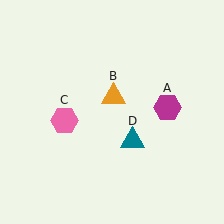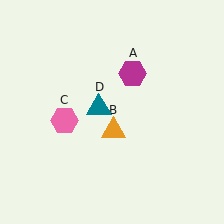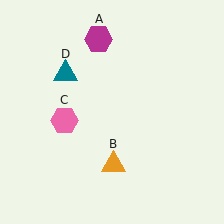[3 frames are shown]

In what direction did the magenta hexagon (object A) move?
The magenta hexagon (object A) moved up and to the left.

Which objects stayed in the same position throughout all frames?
Pink hexagon (object C) remained stationary.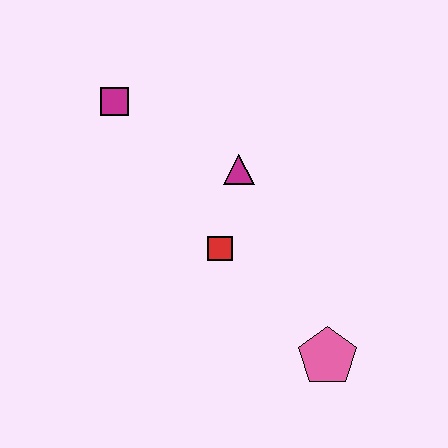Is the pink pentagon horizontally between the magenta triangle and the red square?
No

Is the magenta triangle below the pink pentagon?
No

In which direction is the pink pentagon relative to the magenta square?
The pink pentagon is below the magenta square.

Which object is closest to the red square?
The magenta triangle is closest to the red square.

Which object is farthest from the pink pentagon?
The magenta square is farthest from the pink pentagon.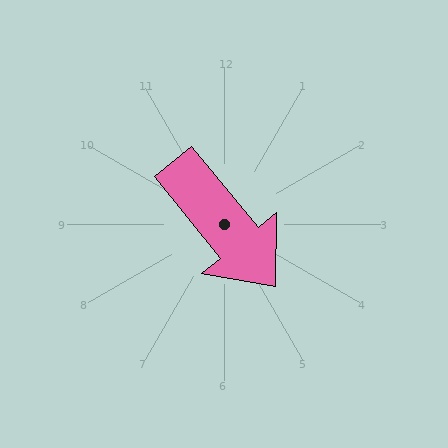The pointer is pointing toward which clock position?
Roughly 5 o'clock.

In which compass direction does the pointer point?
Southeast.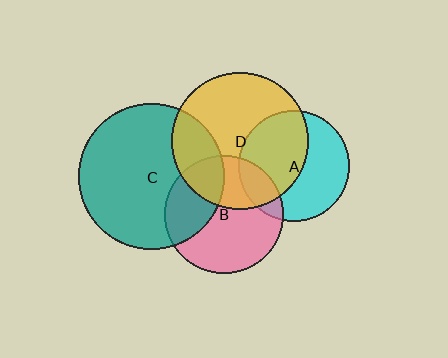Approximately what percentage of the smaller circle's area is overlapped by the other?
Approximately 35%.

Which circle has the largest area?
Circle C (teal).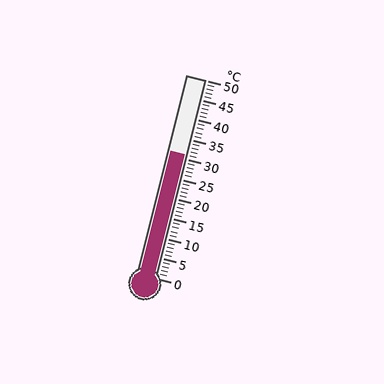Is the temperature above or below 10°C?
The temperature is above 10°C.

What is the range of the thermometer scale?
The thermometer scale ranges from 0°C to 50°C.